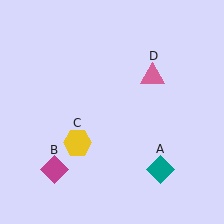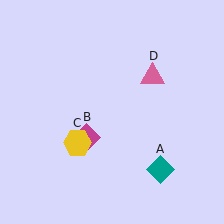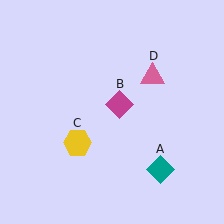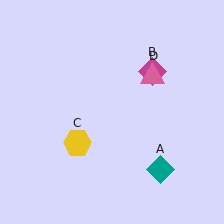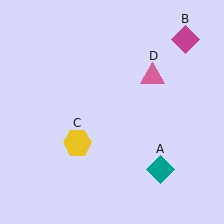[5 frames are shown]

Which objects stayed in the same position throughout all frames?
Teal diamond (object A) and yellow hexagon (object C) and pink triangle (object D) remained stationary.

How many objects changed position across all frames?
1 object changed position: magenta diamond (object B).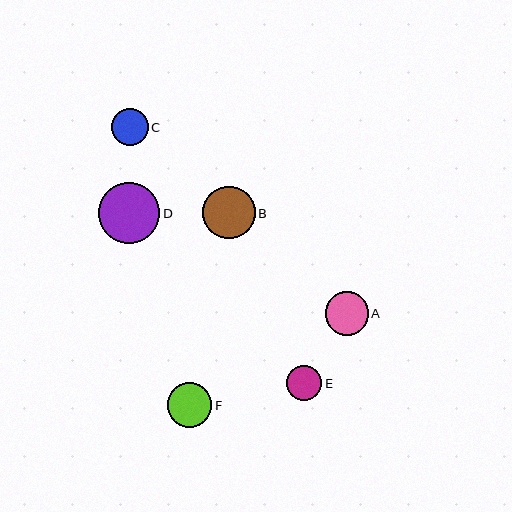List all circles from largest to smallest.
From largest to smallest: D, B, F, A, C, E.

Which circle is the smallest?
Circle E is the smallest with a size of approximately 35 pixels.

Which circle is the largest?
Circle D is the largest with a size of approximately 61 pixels.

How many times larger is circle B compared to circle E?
Circle B is approximately 1.5 times the size of circle E.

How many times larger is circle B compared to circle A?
Circle B is approximately 1.2 times the size of circle A.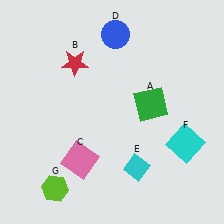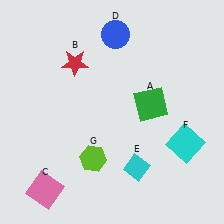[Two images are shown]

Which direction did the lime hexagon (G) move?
The lime hexagon (G) moved right.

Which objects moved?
The objects that moved are: the pink square (C), the lime hexagon (G).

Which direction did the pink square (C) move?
The pink square (C) moved left.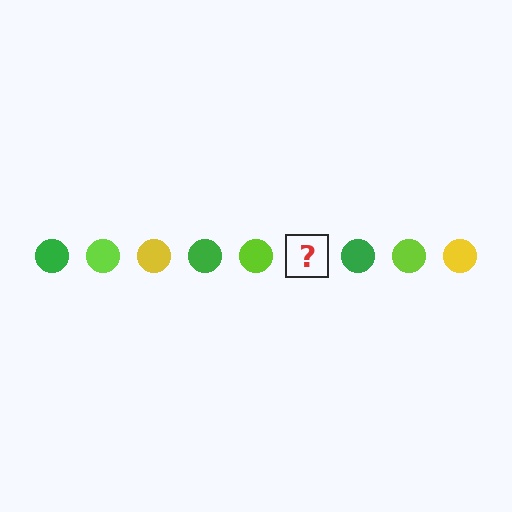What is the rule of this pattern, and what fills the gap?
The rule is that the pattern cycles through green, lime, yellow circles. The gap should be filled with a yellow circle.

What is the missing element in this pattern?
The missing element is a yellow circle.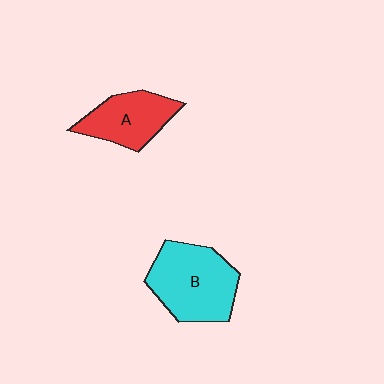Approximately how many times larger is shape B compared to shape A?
Approximately 1.4 times.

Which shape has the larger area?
Shape B (cyan).